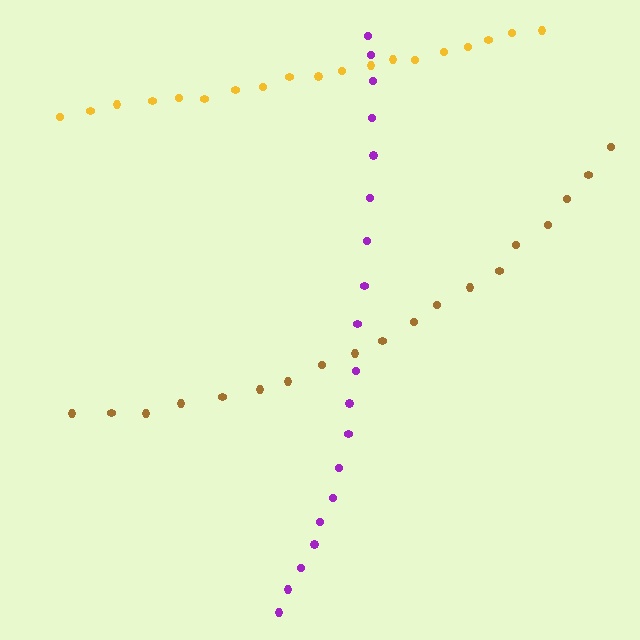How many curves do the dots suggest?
There are 3 distinct paths.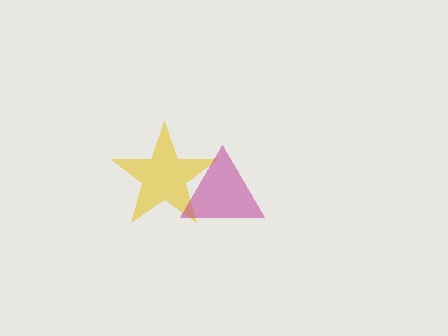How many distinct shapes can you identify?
There are 2 distinct shapes: a yellow star, a magenta triangle.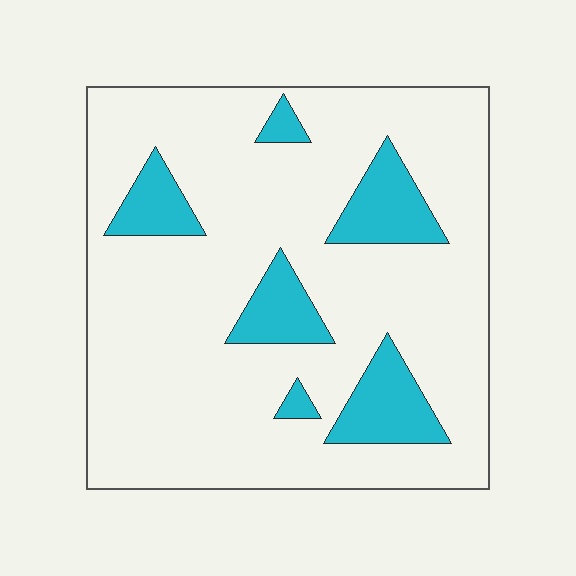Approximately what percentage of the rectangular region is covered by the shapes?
Approximately 15%.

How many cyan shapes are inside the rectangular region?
6.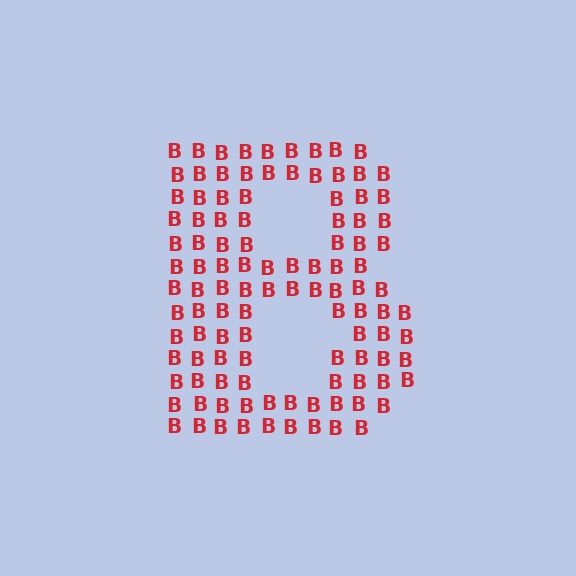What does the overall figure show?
The overall figure shows the letter B.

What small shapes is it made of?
It is made of small letter B's.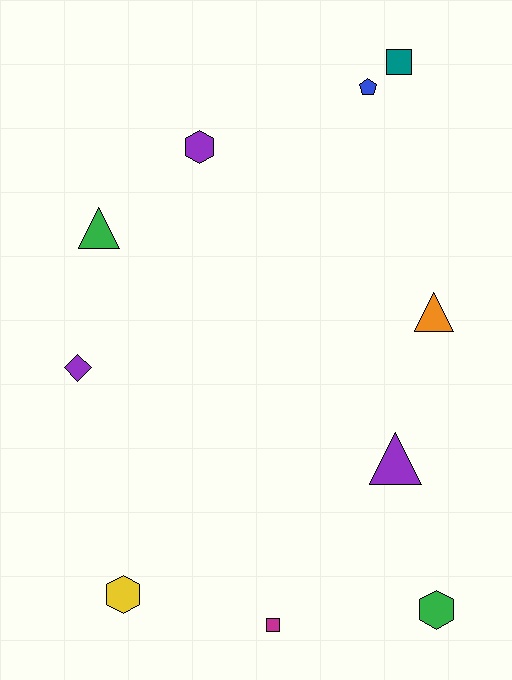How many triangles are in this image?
There are 3 triangles.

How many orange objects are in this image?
There is 1 orange object.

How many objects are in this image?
There are 10 objects.